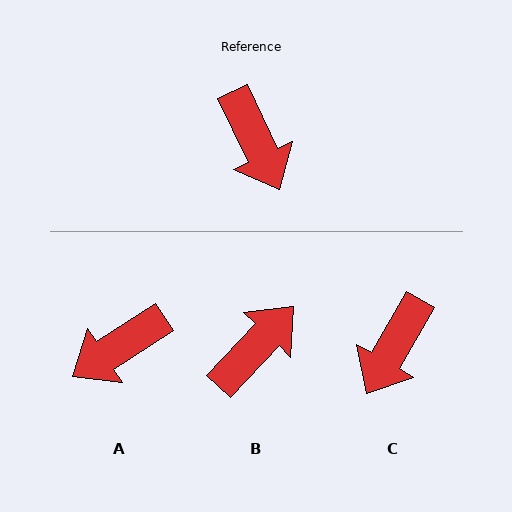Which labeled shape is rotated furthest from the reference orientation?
B, about 111 degrees away.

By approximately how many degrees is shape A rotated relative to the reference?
Approximately 83 degrees clockwise.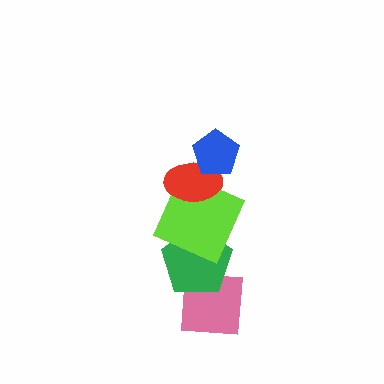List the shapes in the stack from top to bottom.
From top to bottom: the blue pentagon, the red ellipse, the lime square, the green pentagon, the pink square.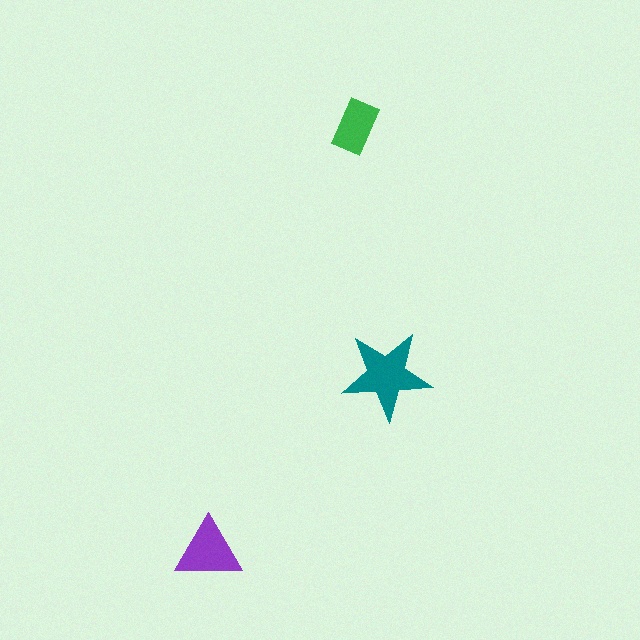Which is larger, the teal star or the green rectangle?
The teal star.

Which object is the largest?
The teal star.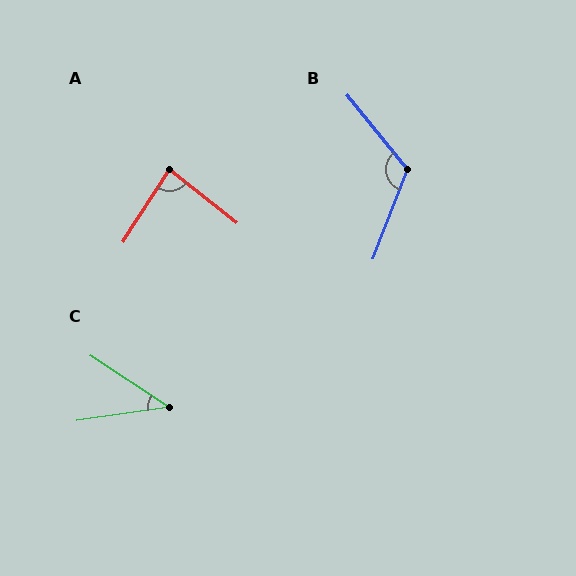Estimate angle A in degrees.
Approximately 84 degrees.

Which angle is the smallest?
C, at approximately 42 degrees.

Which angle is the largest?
B, at approximately 120 degrees.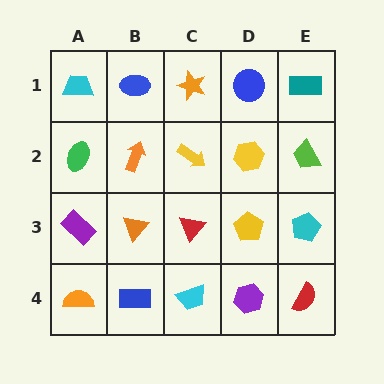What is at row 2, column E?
A lime trapezoid.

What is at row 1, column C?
An orange star.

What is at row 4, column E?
A red semicircle.